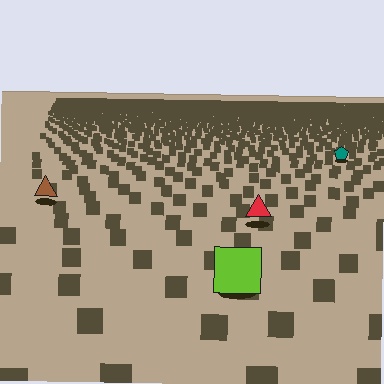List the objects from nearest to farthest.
From nearest to farthest: the lime square, the red triangle, the brown triangle, the teal pentagon.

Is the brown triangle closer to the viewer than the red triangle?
No. The red triangle is closer — you can tell from the texture gradient: the ground texture is coarser near it.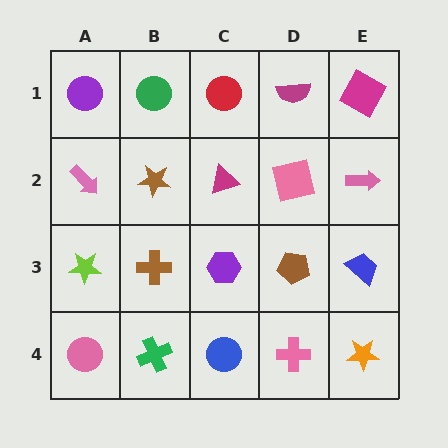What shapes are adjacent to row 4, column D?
A brown pentagon (row 3, column D), a blue circle (row 4, column C), an orange star (row 4, column E).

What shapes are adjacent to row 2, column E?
A magenta square (row 1, column E), a blue trapezoid (row 3, column E), a pink square (row 2, column D).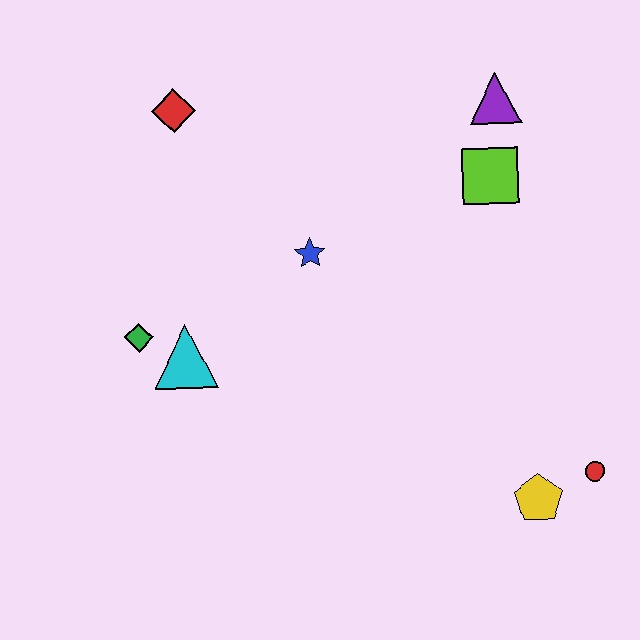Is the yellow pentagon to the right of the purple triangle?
Yes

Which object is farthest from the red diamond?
The red circle is farthest from the red diamond.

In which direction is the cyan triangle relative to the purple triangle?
The cyan triangle is to the left of the purple triangle.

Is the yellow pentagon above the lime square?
No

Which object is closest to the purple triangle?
The lime square is closest to the purple triangle.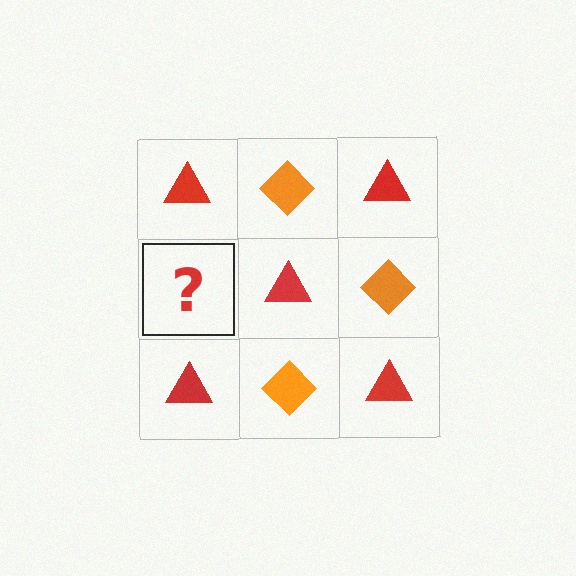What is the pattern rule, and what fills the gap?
The rule is that it alternates red triangle and orange diamond in a checkerboard pattern. The gap should be filled with an orange diamond.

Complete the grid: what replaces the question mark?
The question mark should be replaced with an orange diamond.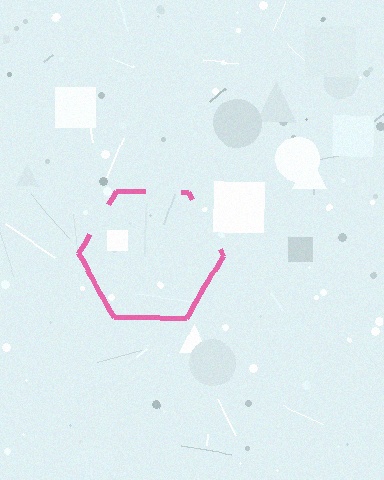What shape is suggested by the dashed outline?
The dashed outline suggests a hexagon.